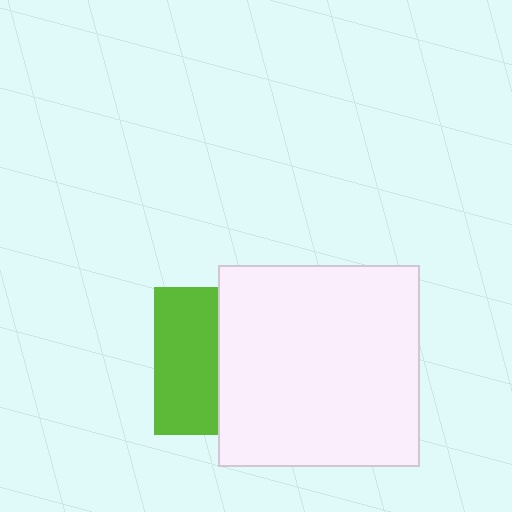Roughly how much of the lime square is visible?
A small part of it is visible (roughly 43%).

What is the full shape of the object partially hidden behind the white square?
The partially hidden object is a lime square.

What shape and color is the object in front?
The object in front is a white square.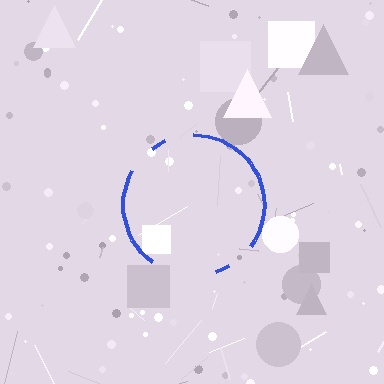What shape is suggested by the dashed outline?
The dashed outline suggests a circle.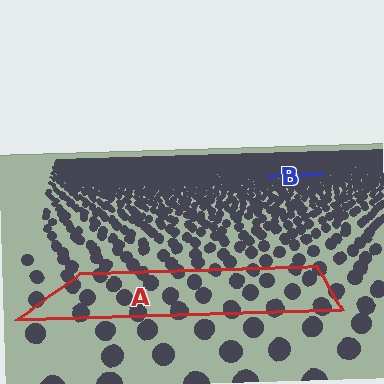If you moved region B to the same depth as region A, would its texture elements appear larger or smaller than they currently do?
They would appear larger. At a closer depth, the same texture elements are projected at a bigger on-screen size.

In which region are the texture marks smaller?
The texture marks are smaller in region B, because it is farther away.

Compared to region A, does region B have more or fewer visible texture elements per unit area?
Region B has more texture elements per unit area — they are packed more densely because it is farther away.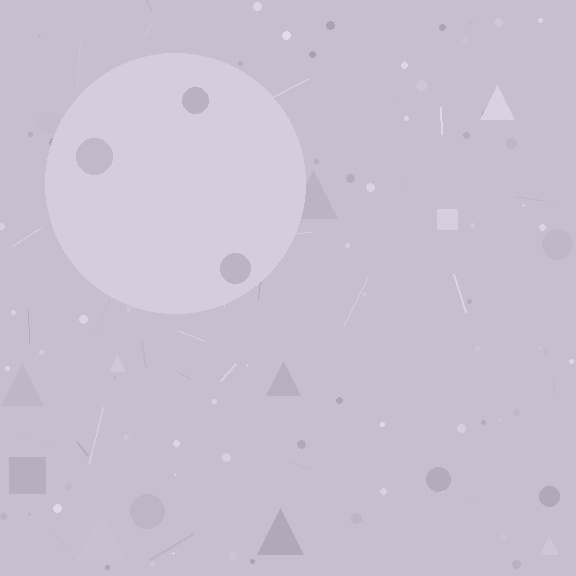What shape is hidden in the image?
A circle is hidden in the image.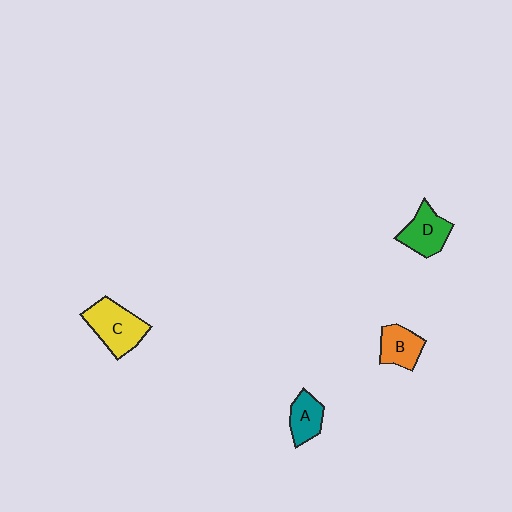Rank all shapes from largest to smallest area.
From largest to smallest: C (yellow), D (green), B (orange), A (teal).